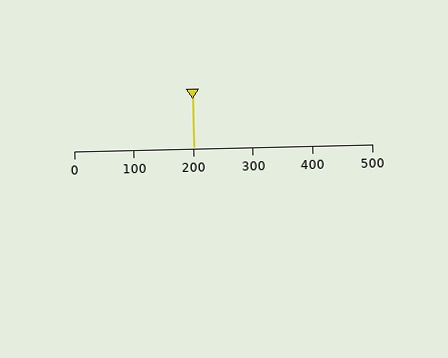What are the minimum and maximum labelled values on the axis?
The axis runs from 0 to 500.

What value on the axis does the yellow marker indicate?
The marker indicates approximately 200.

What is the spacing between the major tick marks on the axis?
The major ticks are spaced 100 apart.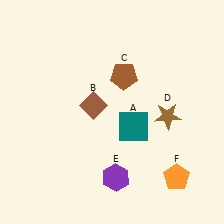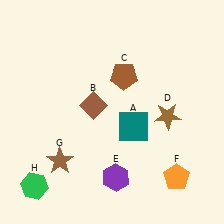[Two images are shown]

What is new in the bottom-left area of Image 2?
A brown star (G) was added in the bottom-left area of Image 2.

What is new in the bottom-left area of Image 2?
A green hexagon (H) was added in the bottom-left area of Image 2.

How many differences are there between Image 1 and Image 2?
There are 2 differences between the two images.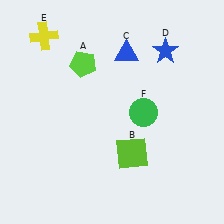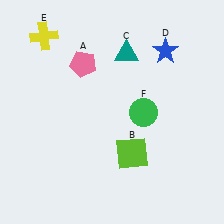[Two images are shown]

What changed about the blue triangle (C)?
In Image 1, C is blue. In Image 2, it changed to teal.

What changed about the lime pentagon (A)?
In Image 1, A is lime. In Image 2, it changed to pink.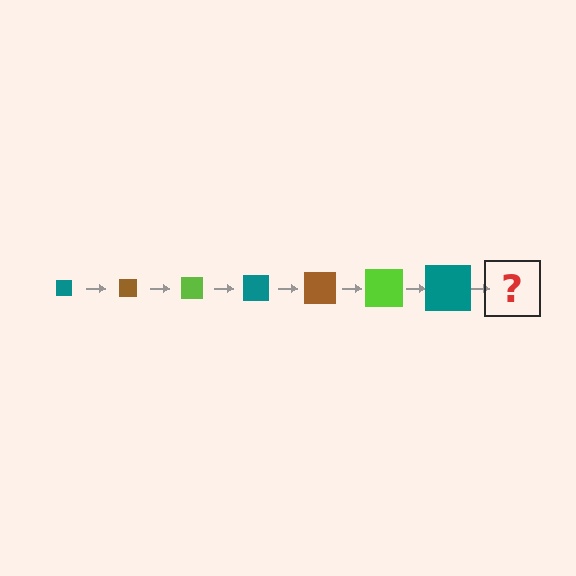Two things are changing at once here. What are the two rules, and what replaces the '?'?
The two rules are that the square grows larger each step and the color cycles through teal, brown, and lime. The '?' should be a brown square, larger than the previous one.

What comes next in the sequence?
The next element should be a brown square, larger than the previous one.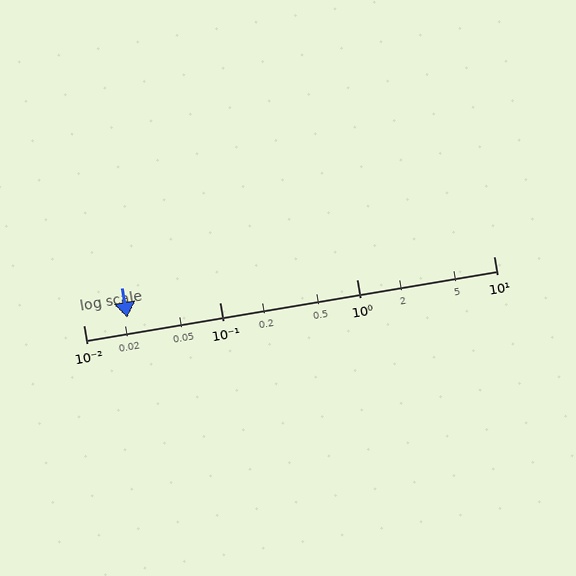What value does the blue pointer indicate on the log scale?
The pointer indicates approximately 0.021.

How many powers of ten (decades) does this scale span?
The scale spans 3 decades, from 0.01 to 10.